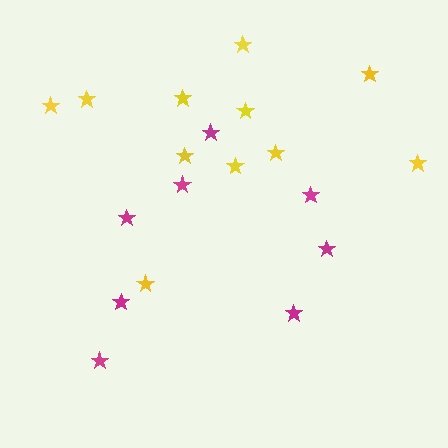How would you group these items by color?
There are 2 groups: one group of magenta stars (8) and one group of yellow stars (11).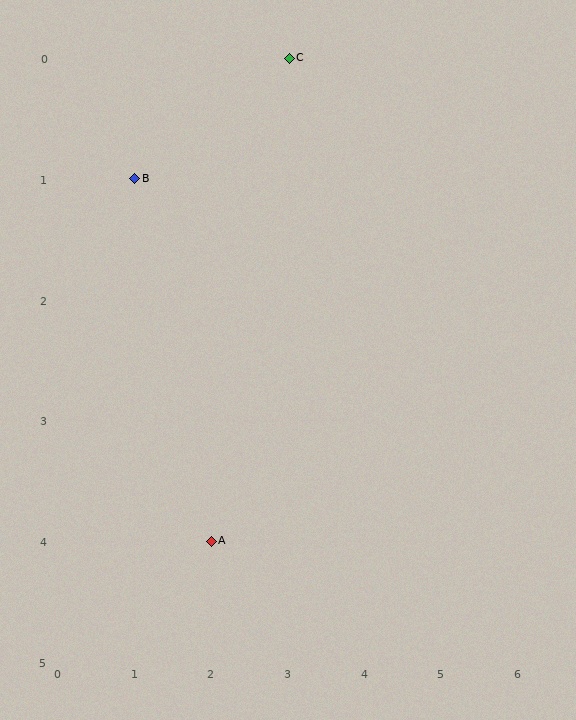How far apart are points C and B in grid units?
Points C and B are 2 columns and 1 row apart (about 2.2 grid units diagonally).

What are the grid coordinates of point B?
Point B is at grid coordinates (1, 1).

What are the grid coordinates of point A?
Point A is at grid coordinates (2, 4).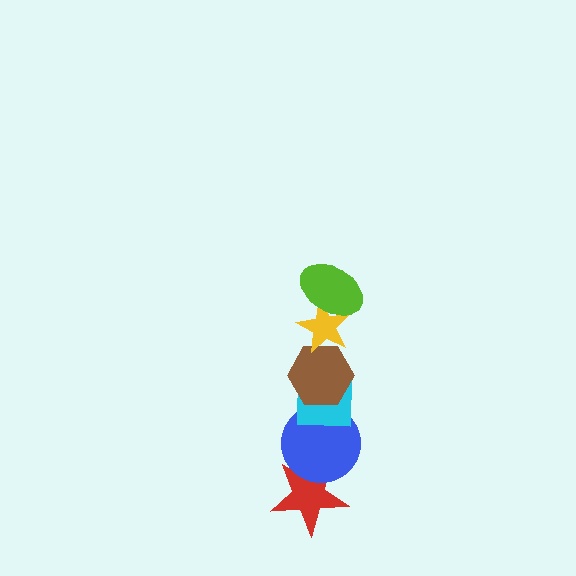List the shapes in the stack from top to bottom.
From top to bottom: the lime ellipse, the yellow star, the brown hexagon, the cyan square, the blue circle, the red star.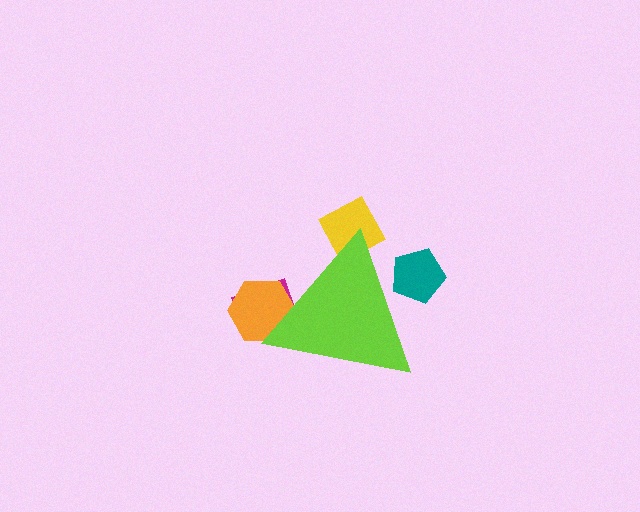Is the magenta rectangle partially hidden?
Yes, the magenta rectangle is partially hidden behind the lime triangle.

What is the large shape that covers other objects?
A lime triangle.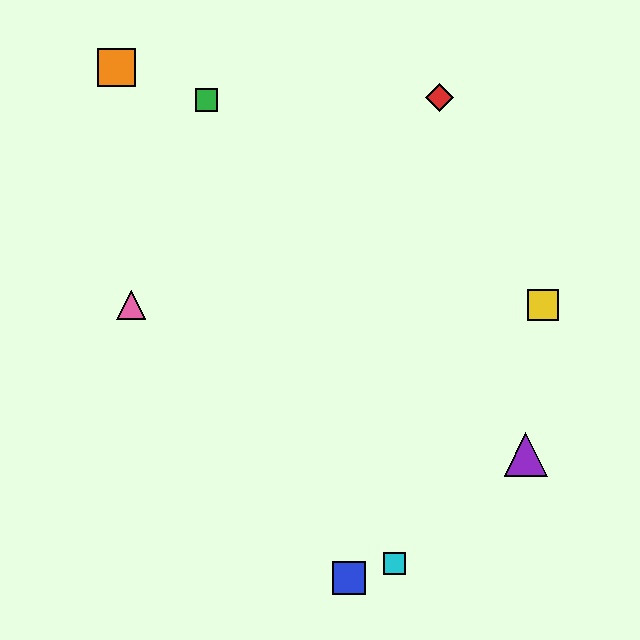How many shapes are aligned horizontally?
2 shapes (the yellow square, the pink triangle) are aligned horizontally.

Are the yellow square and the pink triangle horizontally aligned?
Yes, both are at y≈305.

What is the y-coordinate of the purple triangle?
The purple triangle is at y≈454.